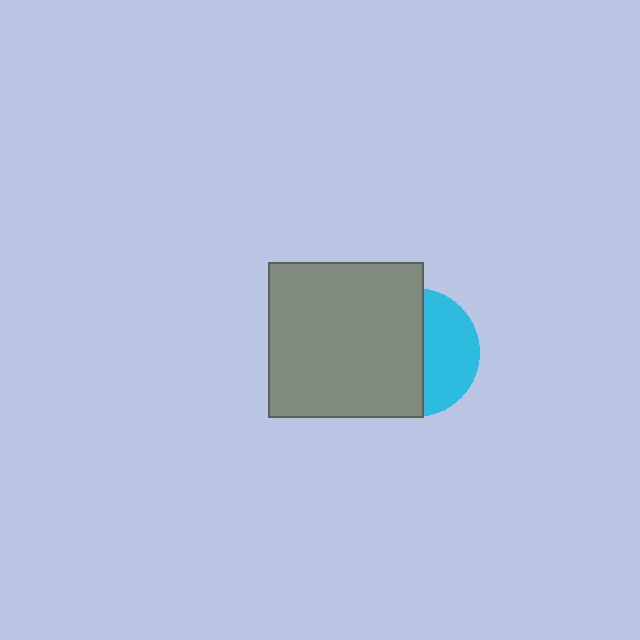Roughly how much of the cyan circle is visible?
A small part of it is visible (roughly 42%).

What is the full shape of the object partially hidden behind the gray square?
The partially hidden object is a cyan circle.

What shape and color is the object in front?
The object in front is a gray square.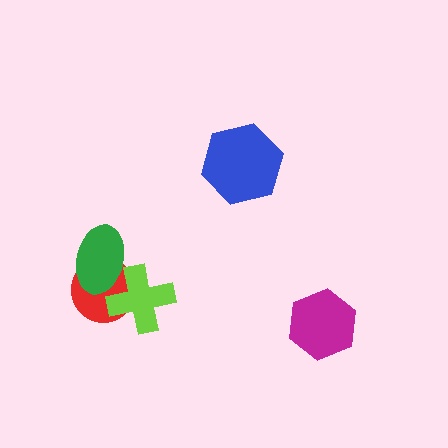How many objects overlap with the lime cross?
2 objects overlap with the lime cross.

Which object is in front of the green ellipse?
The lime cross is in front of the green ellipse.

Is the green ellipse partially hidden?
Yes, it is partially covered by another shape.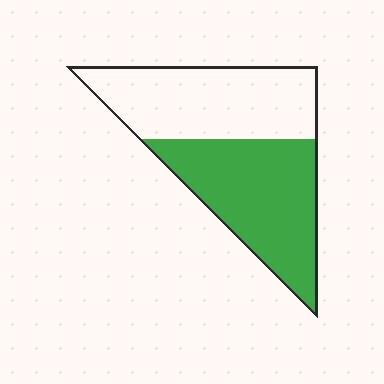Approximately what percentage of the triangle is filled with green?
Approximately 50%.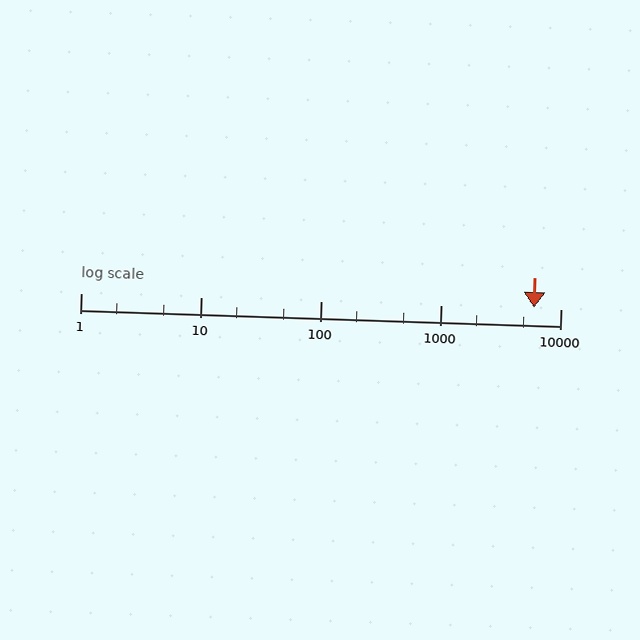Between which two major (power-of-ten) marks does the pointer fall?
The pointer is between 1000 and 10000.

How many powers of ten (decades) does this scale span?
The scale spans 4 decades, from 1 to 10000.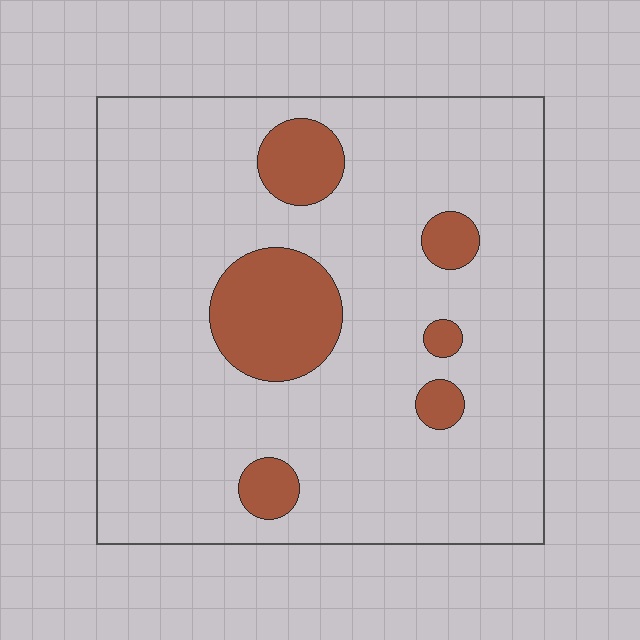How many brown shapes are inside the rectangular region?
6.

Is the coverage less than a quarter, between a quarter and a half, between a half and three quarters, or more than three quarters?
Less than a quarter.